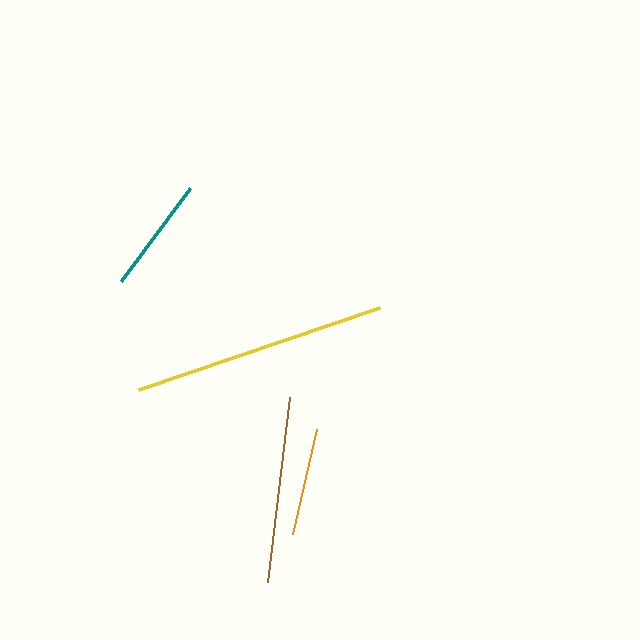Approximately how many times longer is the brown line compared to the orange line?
The brown line is approximately 1.7 times the length of the orange line.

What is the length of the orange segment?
The orange segment is approximately 107 pixels long.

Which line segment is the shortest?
The orange line is the shortest at approximately 107 pixels.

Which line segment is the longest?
The yellow line is the longest at approximately 254 pixels.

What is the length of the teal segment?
The teal segment is approximately 116 pixels long.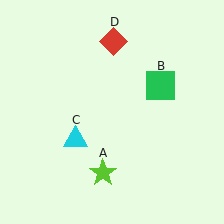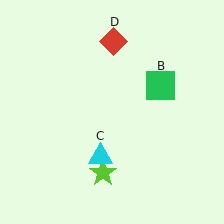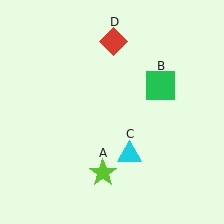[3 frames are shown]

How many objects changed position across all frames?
1 object changed position: cyan triangle (object C).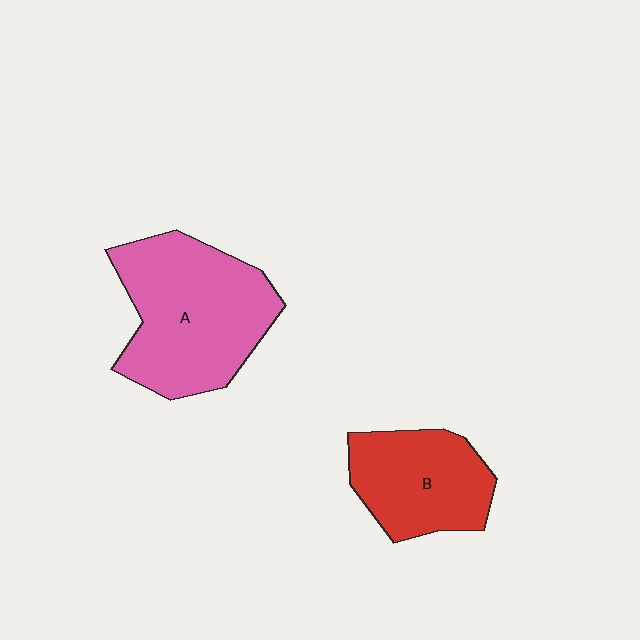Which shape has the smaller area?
Shape B (red).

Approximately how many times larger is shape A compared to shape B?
Approximately 1.5 times.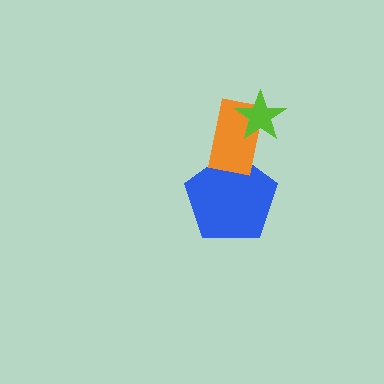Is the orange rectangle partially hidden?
Yes, it is partially covered by another shape.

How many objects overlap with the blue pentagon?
1 object overlaps with the blue pentagon.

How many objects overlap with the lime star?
1 object overlaps with the lime star.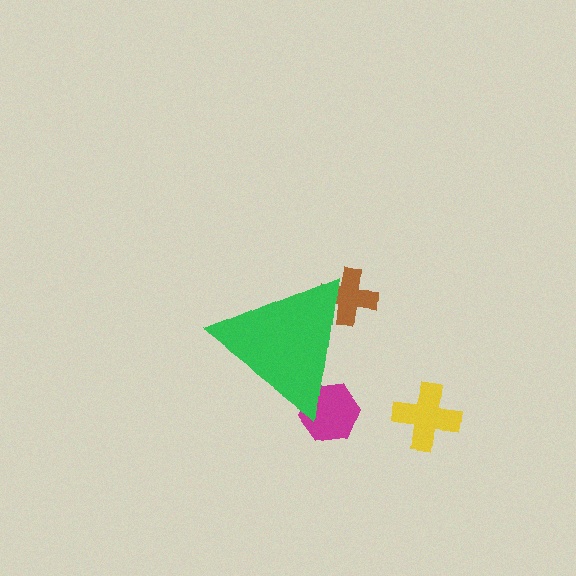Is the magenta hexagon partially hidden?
Yes, the magenta hexagon is partially hidden behind the green triangle.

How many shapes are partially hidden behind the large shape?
2 shapes are partially hidden.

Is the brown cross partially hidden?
Yes, the brown cross is partially hidden behind the green triangle.